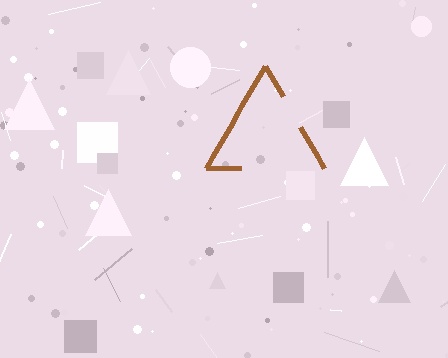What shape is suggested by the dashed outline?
The dashed outline suggests a triangle.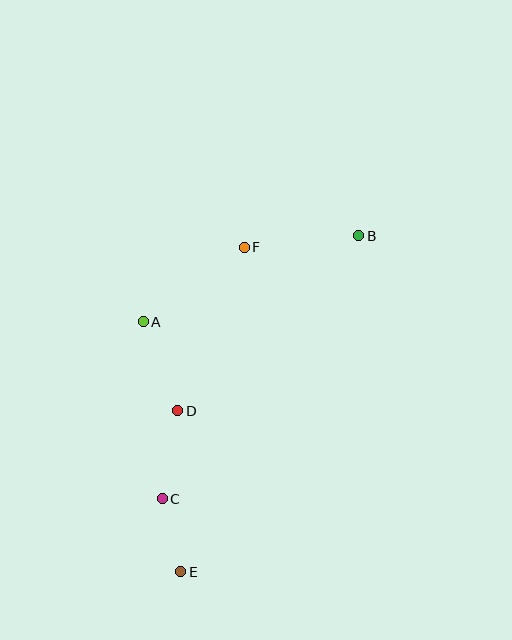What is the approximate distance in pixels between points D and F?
The distance between D and F is approximately 177 pixels.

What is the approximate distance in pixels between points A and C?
The distance between A and C is approximately 178 pixels.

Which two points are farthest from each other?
Points B and E are farthest from each other.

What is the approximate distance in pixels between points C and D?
The distance between C and D is approximately 89 pixels.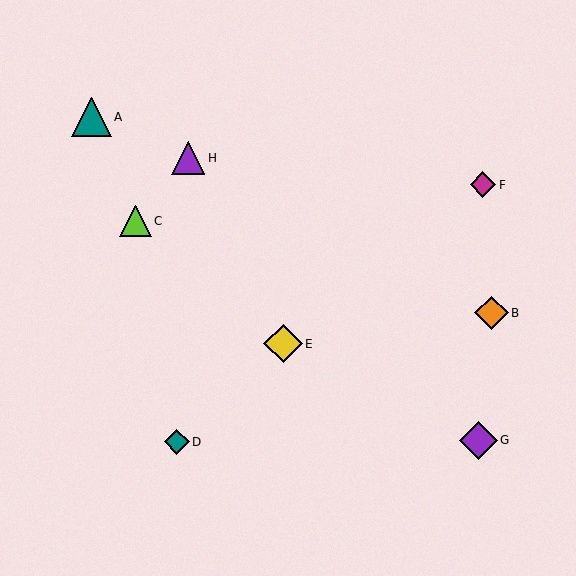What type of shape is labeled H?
Shape H is a purple triangle.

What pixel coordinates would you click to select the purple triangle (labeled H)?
Click at (188, 158) to select the purple triangle H.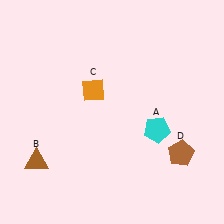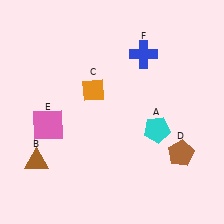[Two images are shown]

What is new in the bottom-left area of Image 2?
A pink square (E) was added in the bottom-left area of Image 2.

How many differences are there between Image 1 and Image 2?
There are 2 differences between the two images.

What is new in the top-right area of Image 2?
A blue cross (F) was added in the top-right area of Image 2.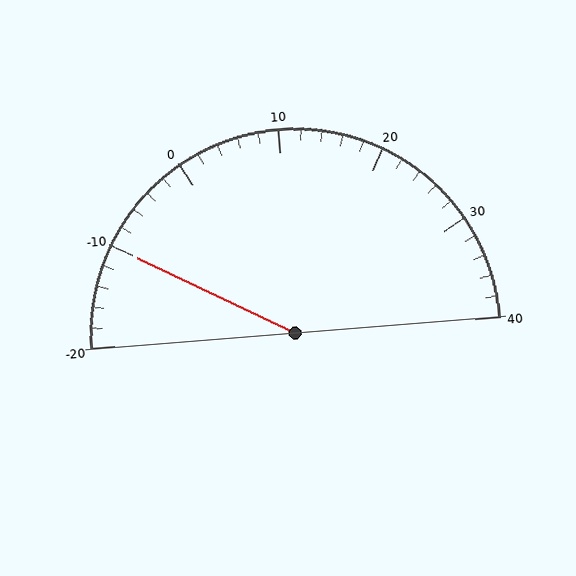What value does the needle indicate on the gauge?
The needle indicates approximately -10.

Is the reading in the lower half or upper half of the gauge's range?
The reading is in the lower half of the range (-20 to 40).